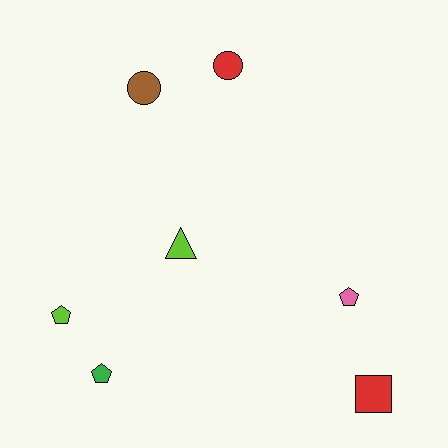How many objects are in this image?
There are 7 objects.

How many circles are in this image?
There are 2 circles.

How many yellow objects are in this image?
There are no yellow objects.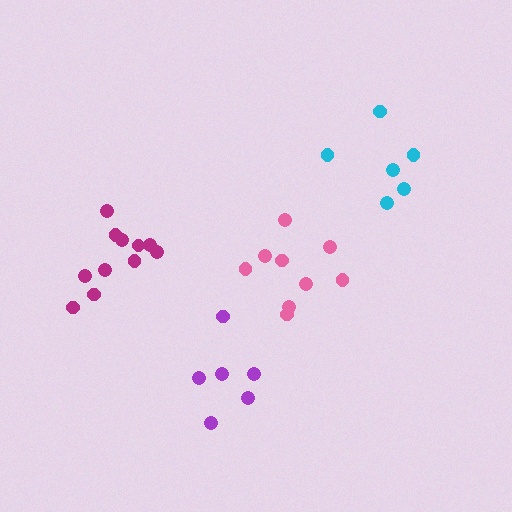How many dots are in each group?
Group 1: 6 dots, Group 2: 6 dots, Group 3: 9 dots, Group 4: 11 dots (32 total).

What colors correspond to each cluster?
The clusters are colored: cyan, purple, pink, magenta.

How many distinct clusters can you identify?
There are 4 distinct clusters.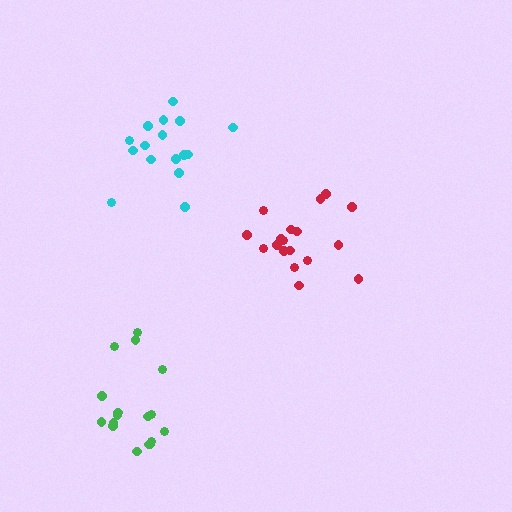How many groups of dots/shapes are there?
There are 3 groups.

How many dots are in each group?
Group 1: 18 dots, Group 2: 17 dots, Group 3: 16 dots (51 total).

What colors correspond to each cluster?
The clusters are colored: red, green, cyan.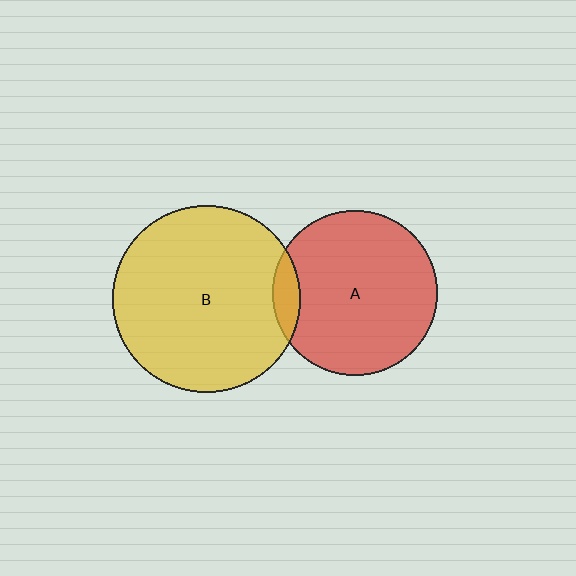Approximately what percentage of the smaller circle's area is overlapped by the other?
Approximately 10%.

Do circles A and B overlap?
Yes.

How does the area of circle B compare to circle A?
Approximately 1.3 times.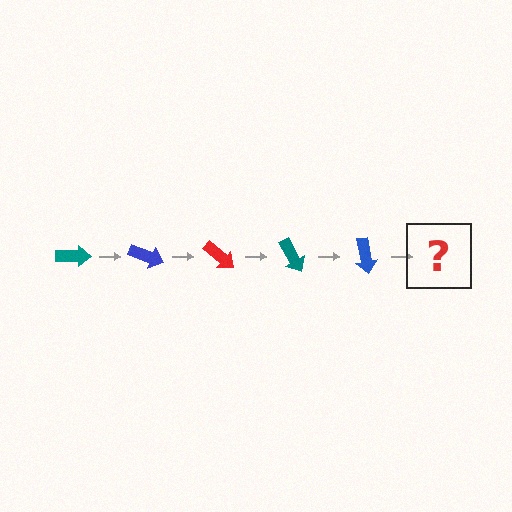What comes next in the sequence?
The next element should be a red arrow, rotated 100 degrees from the start.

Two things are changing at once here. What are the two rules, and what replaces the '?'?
The two rules are that it rotates 20 degrees each step and the color cycles through teal, blue, and red. The '?' should be a red arrow, rotated 100 degrees from the start.